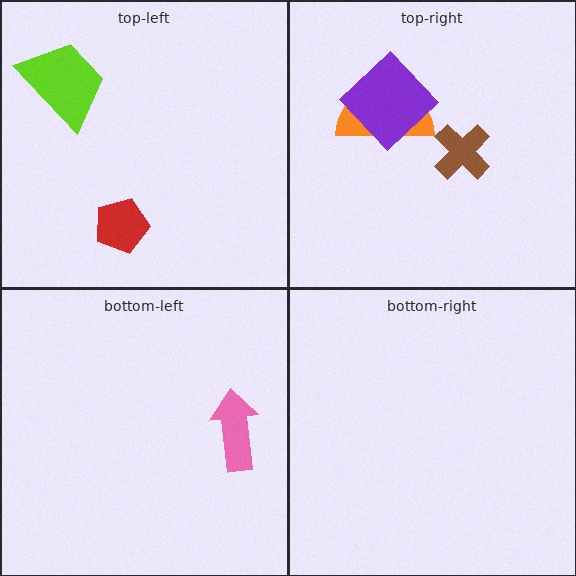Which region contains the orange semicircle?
The top-right region.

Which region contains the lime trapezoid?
The top-left region.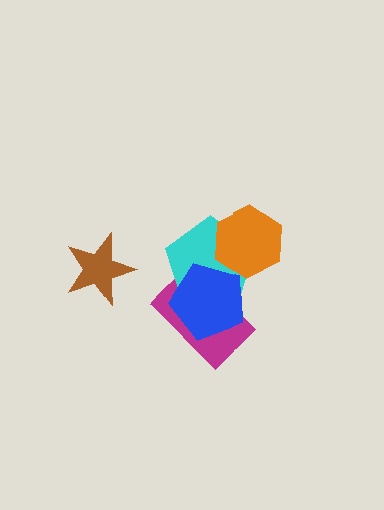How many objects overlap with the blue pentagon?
2 objects overlap with the blue pentagon.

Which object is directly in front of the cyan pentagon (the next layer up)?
The orange hexagon is directly in front of the cyan pentagon.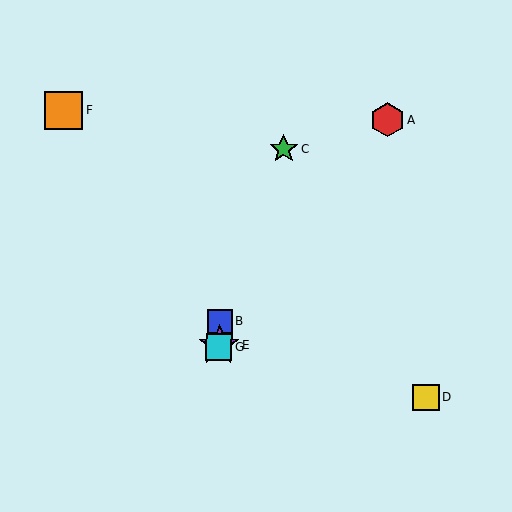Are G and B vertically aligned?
Yes, both are at x≈219.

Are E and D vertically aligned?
No, E is at x≈219 and D is at x≈426.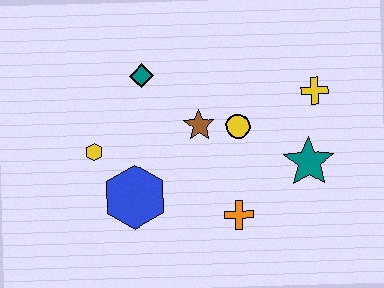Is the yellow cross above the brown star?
Yes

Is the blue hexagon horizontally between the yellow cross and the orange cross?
No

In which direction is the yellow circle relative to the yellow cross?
The yellow circle is to the left of the yellow cross.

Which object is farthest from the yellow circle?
The yellow hexagon is farthest from the yellow circle.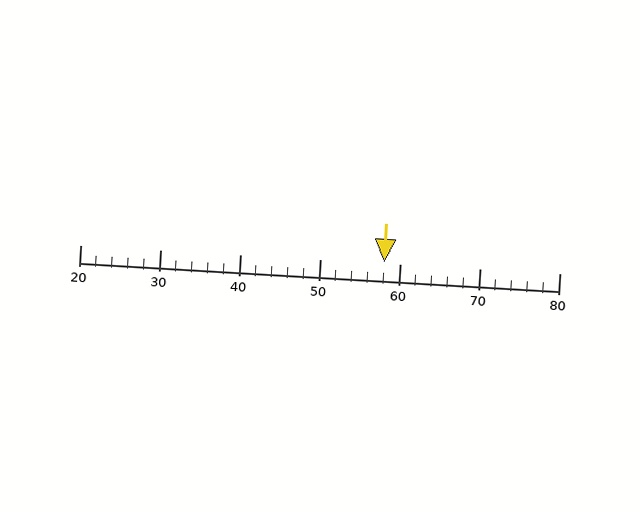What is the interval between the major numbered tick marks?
The major tick marks are spaced 10 units apart.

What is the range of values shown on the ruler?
The ruler shows values from 20 to 80.